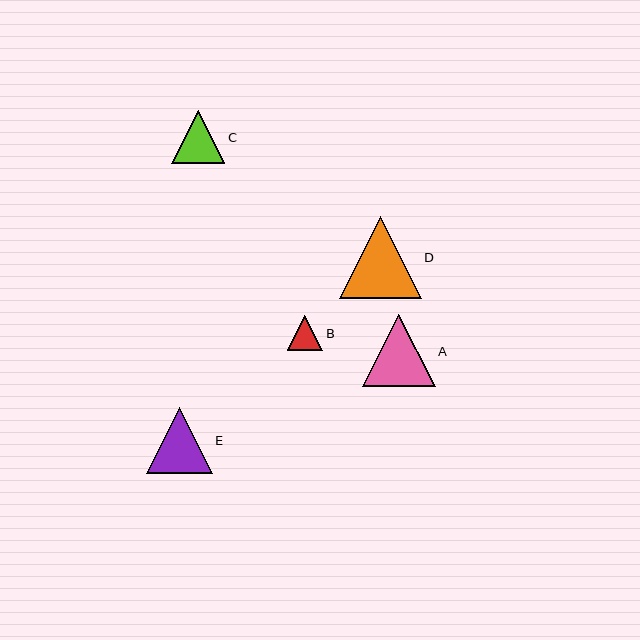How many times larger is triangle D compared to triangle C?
Triangle D is approximately 1.5 times the size of triangle C.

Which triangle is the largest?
Triangle D is the largest with a size of approximately 82 pixels.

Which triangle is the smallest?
Triangle B is the smallest with a size of approximately 35 pixels.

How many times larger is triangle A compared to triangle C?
Triangle A is approximately 1.4 times the size of triangle C.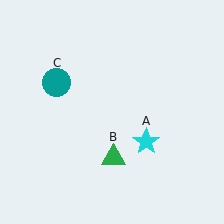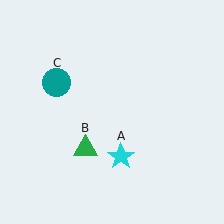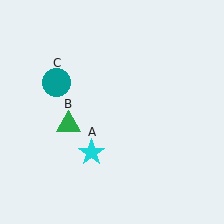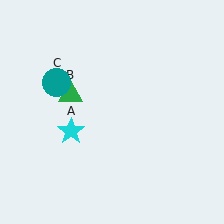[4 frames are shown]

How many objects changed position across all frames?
2 objects changed position: cyan star (object A), green triangle (object B).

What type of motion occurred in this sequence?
The cyan star (object A), green triangle (object B) rotated clockwise around the center of the scene.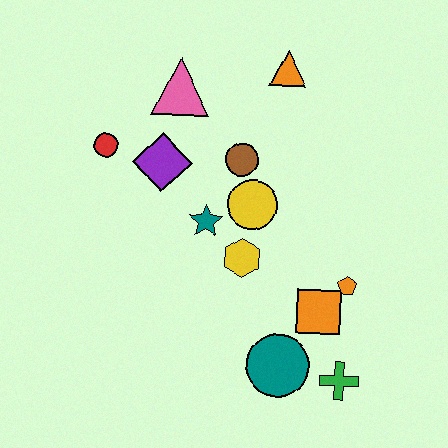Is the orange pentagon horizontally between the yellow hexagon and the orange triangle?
No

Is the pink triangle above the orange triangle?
No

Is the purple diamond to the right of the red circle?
Yes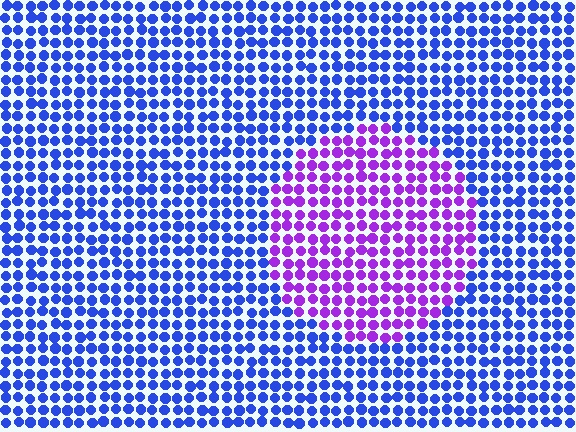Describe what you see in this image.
The image is filled with small blue elements in a uniform arrangement. A circle-shaped region is visible where the elements are tinted to a slightly different hue, forming a subtle color boundary.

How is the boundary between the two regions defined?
The boundary is defined purely by a slight shift in hue (about 51 degrees). Spacing, size, and orientation are identical on both sides.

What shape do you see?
I see a circle.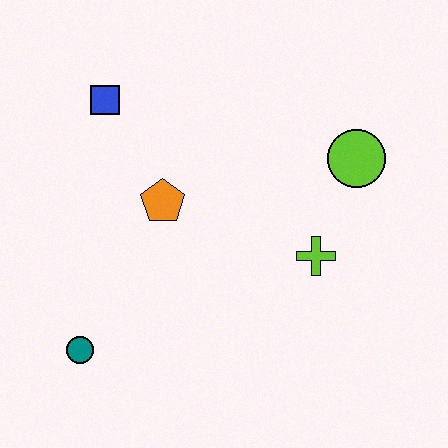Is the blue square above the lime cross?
Yes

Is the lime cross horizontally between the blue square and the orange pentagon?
No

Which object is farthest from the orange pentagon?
The lime circle is farthest from the orange pentagon.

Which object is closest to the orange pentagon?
The blue square is closest to the orange pentagon.